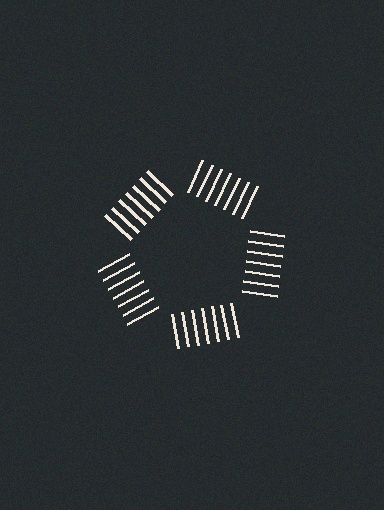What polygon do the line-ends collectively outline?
An illusory pentagon — the line segments terminate on its edges but no continuous stroke is drawn.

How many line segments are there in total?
35 — 7 along each of the 5 edges.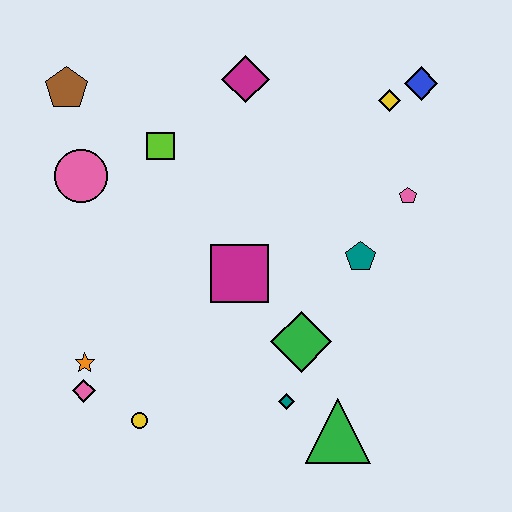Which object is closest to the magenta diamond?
The lime square is closest to the magenta diamond.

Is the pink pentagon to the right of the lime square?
Yes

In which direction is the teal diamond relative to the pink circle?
The teal diamond is below the pink circle.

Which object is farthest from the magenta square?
The blue diamond is farthest from the magenta square.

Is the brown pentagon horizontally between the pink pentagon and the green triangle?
No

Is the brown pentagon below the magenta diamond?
Yes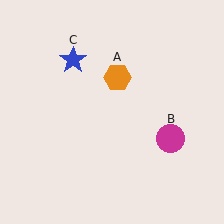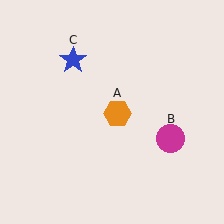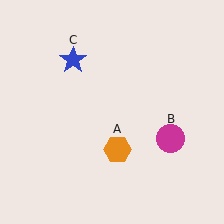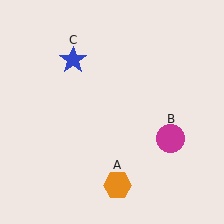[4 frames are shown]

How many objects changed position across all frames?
1 object changed position: orange hexagon (object A).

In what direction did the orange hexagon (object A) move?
The orange hexagon (object A) moved down.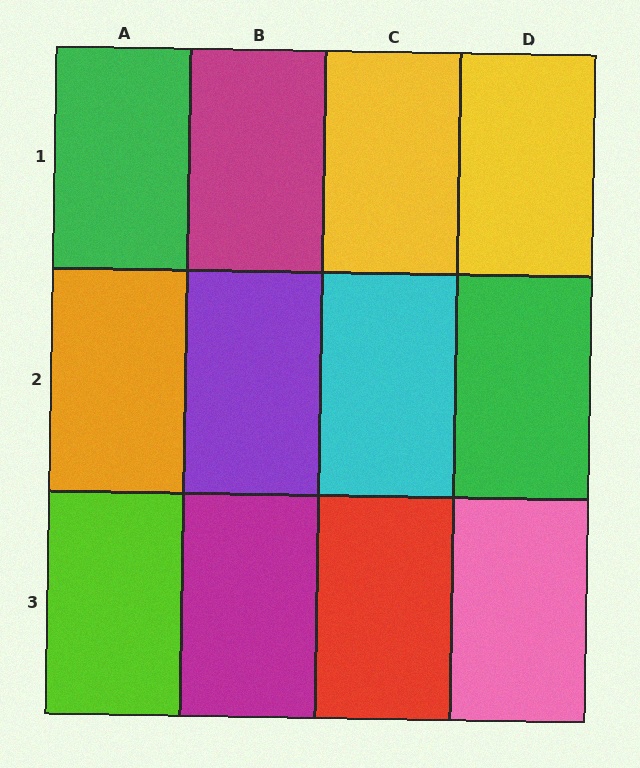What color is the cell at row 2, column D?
Green.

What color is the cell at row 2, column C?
Cyan.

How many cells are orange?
1 cell is orange.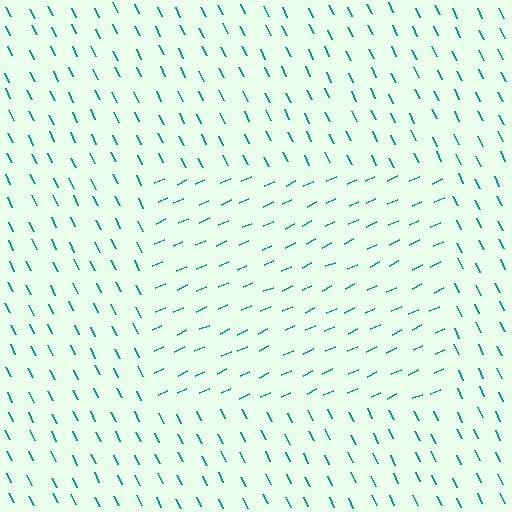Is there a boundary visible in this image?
Yes, there is a texture boundary formed by a change in line orientation.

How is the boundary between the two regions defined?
The boundary is defined purely by a change in line orientation (approximately 89 degrees difference). All lines are the same color and thickness.